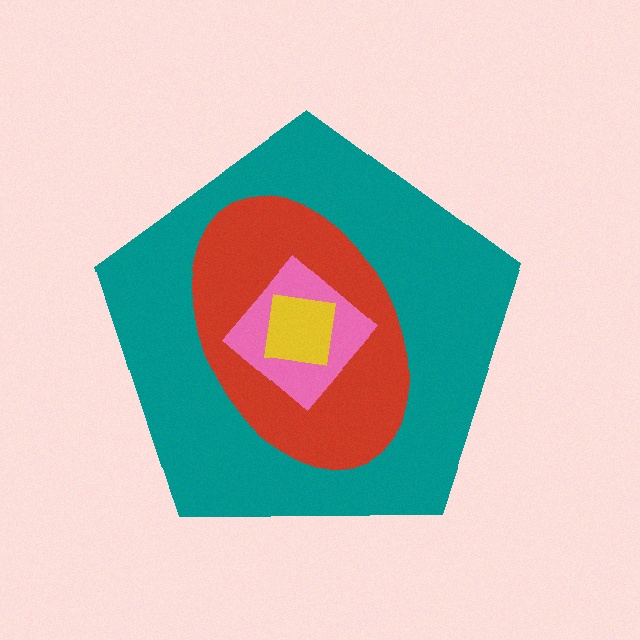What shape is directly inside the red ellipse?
The pink diamond.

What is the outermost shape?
The teal pentagon.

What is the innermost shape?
The yellow square.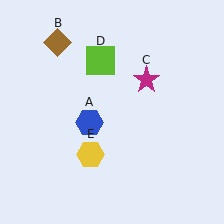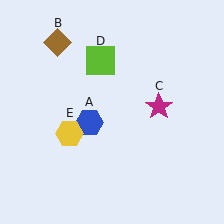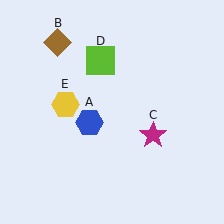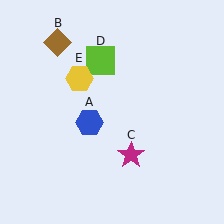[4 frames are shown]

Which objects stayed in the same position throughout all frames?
Blue hexagon (object A) and brown diamond (object B) and lime square (object D) remained stationary.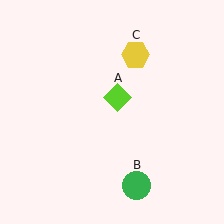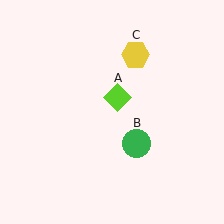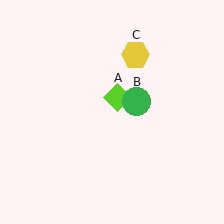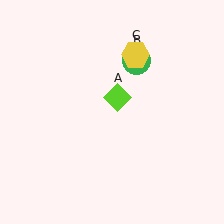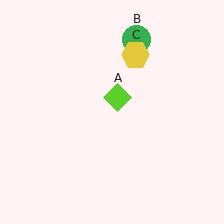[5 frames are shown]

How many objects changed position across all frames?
1 object changed position: green circle (object B).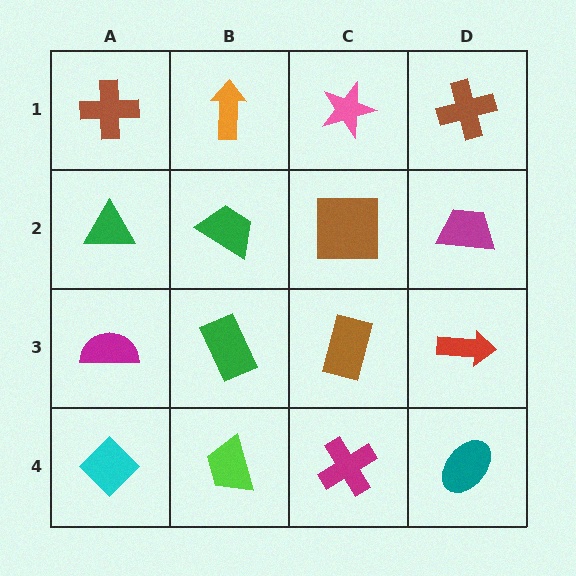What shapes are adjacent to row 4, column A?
A magenta semicircle (row 3, column A), a lime trapezoid (row 4, column B).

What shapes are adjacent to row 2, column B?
An orange arrow (row 1, column B), a green rectangle (row 3, column B), a green triangle (row 2, column A), a brown square (row 2, column C).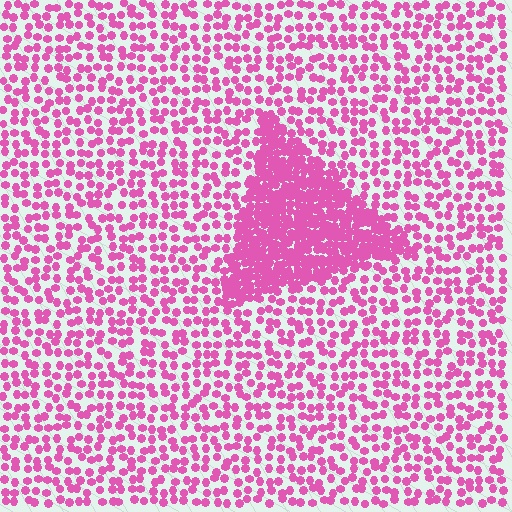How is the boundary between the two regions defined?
The boundary is defined by a change in element density (approximately 2.6x ratio). All elements are the same color, size, and shape.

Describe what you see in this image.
The image contains small pink elements arranged at two different densities. A triangle-shaped region is visible where the elements are more densely packed than the surrounding area.